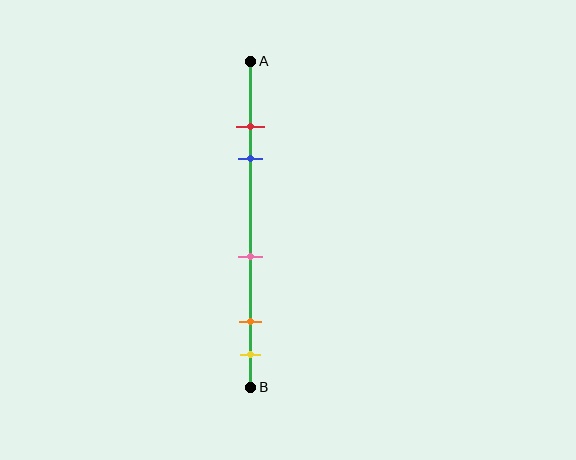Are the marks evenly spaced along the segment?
No, the marks are not evenly spaced.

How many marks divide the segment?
There are 5 marks dividing the segment.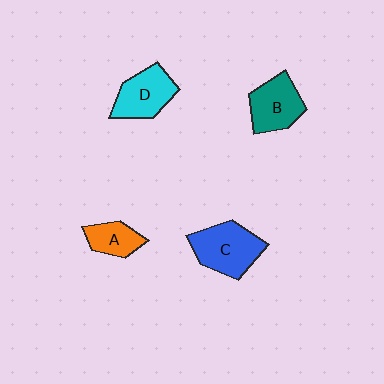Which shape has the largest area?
Shape C (blue).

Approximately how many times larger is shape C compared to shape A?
Approximately 1.8 times.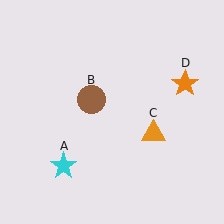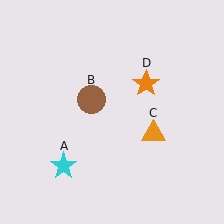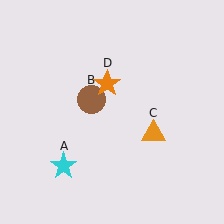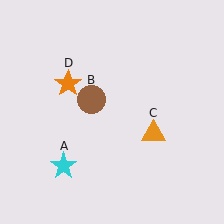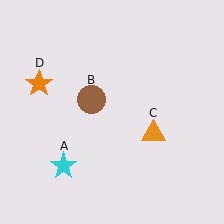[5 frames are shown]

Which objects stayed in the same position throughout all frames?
Cyan star (object A) and brown circle (object B) and orange triangle (object C) remained stationary.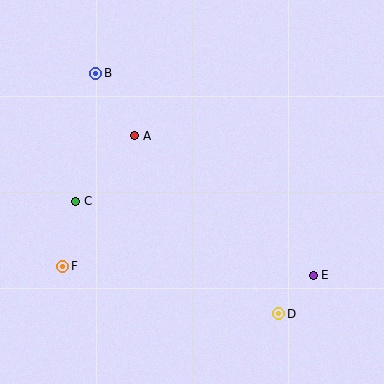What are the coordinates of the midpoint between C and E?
The midpoint between C and E is at (194, 238).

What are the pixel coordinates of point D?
Point D is at (279, 314).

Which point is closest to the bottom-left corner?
Point F is closest to the bottom-left corner.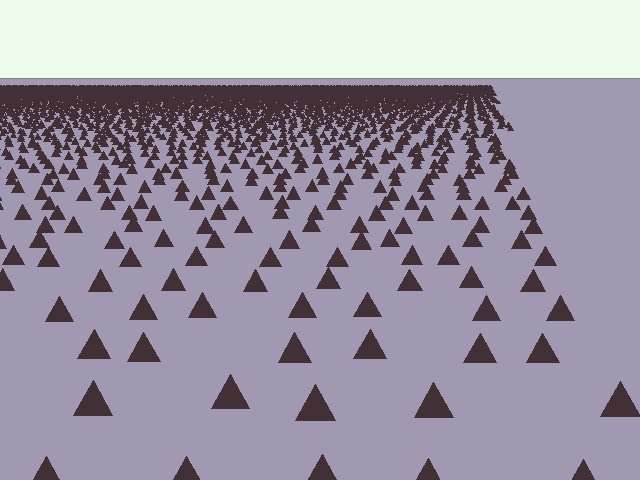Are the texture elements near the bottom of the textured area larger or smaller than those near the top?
Larger. Near the bottom, elements are closer to the viewer and appear at a bigger on-screen size.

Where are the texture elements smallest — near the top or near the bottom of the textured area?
Near the top.